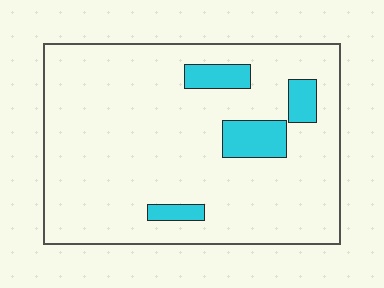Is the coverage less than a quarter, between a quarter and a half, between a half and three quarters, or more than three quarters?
Less than a quarter.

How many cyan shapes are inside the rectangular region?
4.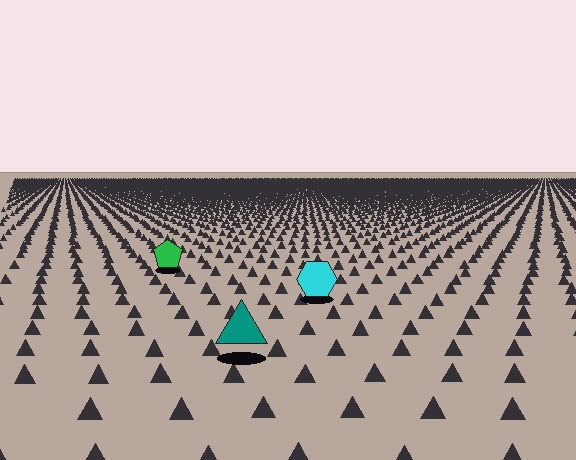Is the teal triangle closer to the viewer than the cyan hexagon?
Yes. The teal triangle is closer — you can tell from the texture gradient: the ground texture is coarser near it.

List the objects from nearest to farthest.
From nearest to farthest: the teal triangle, the cyan hexagon, the green pentagon.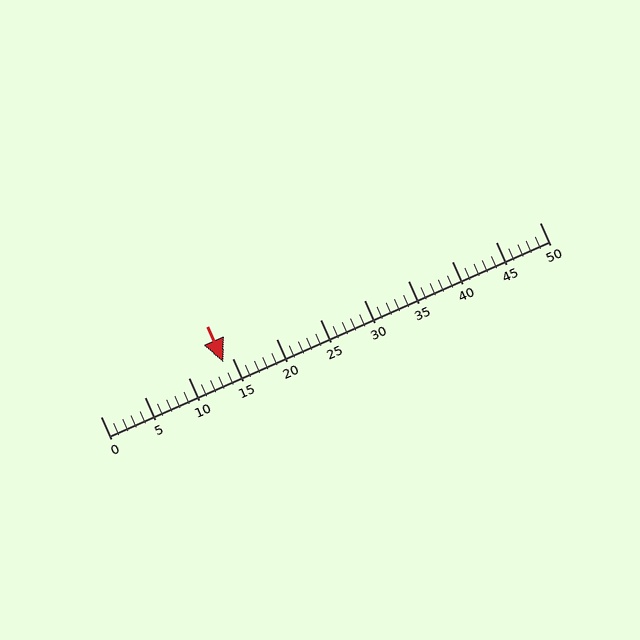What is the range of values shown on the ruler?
The ruler shows values from 0 to 50.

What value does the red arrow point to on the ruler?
The red arrow points to approximately 14.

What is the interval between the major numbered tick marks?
The major tick marks are spaced 5 units apart.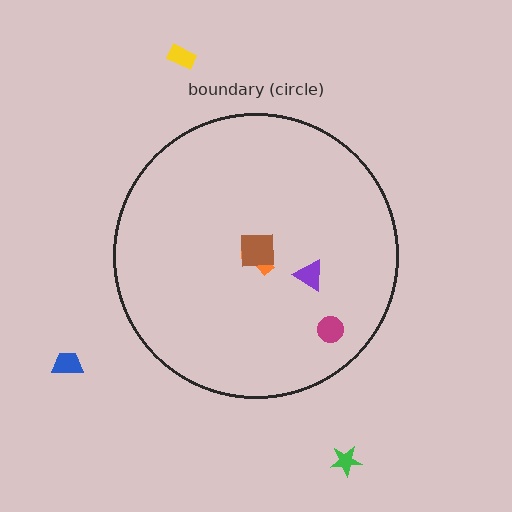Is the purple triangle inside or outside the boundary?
Inside.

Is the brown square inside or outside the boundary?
Inside.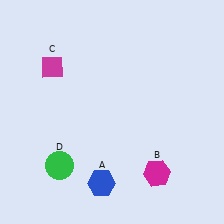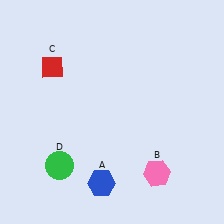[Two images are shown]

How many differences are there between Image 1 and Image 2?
There are 2 differences between the two images.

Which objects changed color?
B changed from magenta to pink. C changed from magenta to red.